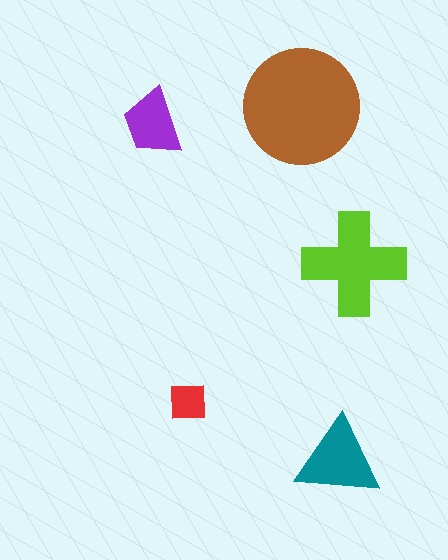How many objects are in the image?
There are 5 objects in the image.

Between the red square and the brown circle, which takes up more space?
The brown circle.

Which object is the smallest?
The red square.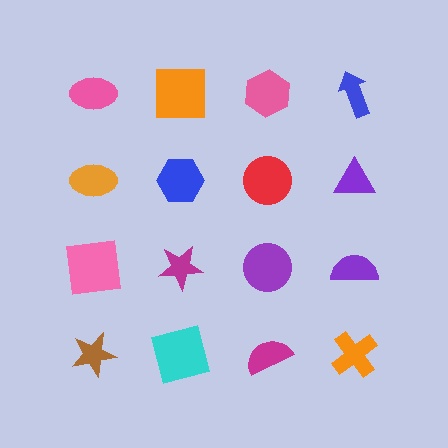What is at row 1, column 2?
An orange square.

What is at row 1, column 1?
A pink ellipse.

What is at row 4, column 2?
A cyan square.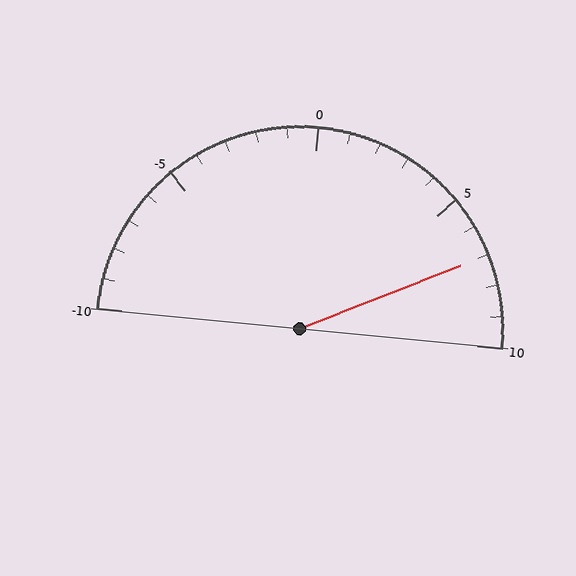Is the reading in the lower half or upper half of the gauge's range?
The reading is in the upper half of the range (-10 to 10).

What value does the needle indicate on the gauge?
The needle indicates approximately 7.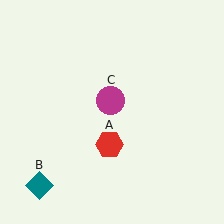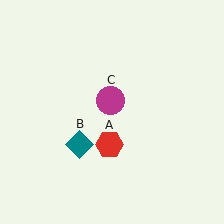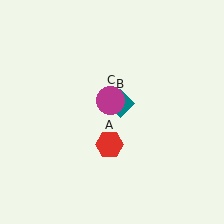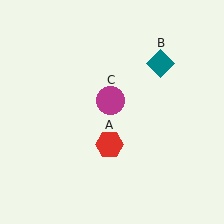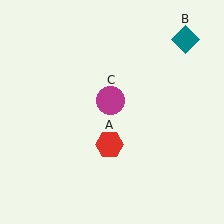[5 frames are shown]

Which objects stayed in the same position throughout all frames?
Red hexagon (object A) and magenta circle (object C) remained stationary.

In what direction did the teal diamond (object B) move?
The teal diamond (object B) moved up and to the right.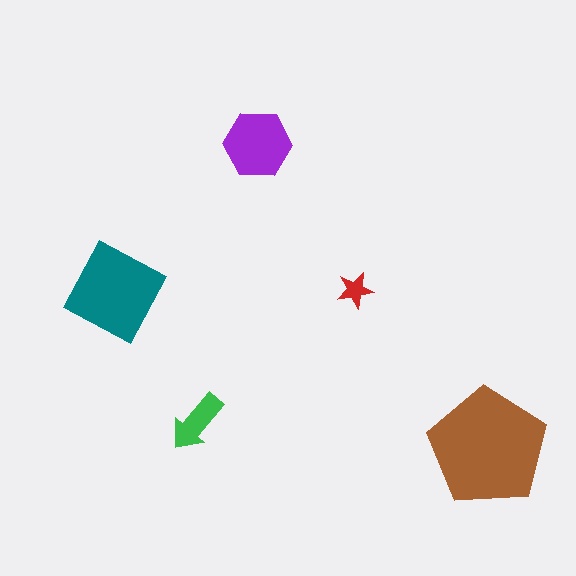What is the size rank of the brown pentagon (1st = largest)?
1st.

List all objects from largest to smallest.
The brown pentagon, the teal diamond, the purple hexagon, the green arrow, the red star.